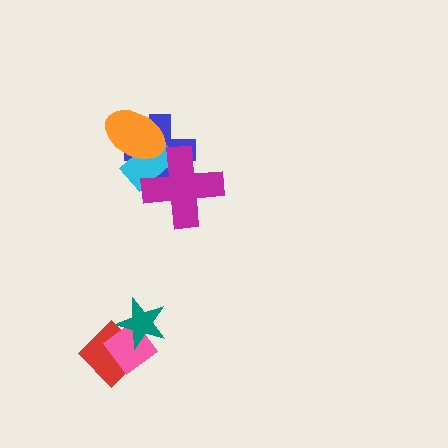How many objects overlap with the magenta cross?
2 objects overlap with the magenta cross.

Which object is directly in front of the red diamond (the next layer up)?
The pink diamond is directly in front of the red diamond.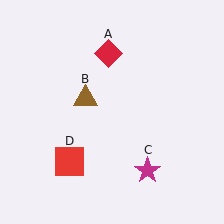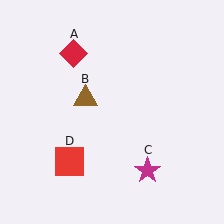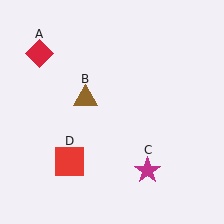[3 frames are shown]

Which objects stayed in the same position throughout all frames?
Brown triangle (object B) and magenta star (object C) and red square (object D) remained stationary.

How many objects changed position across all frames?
1 object changed position: red diamond (object A).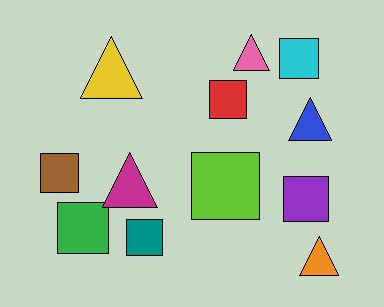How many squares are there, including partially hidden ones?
There are 7 squares.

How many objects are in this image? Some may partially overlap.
There are 12 objects.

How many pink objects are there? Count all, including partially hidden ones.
There is 1 pink object.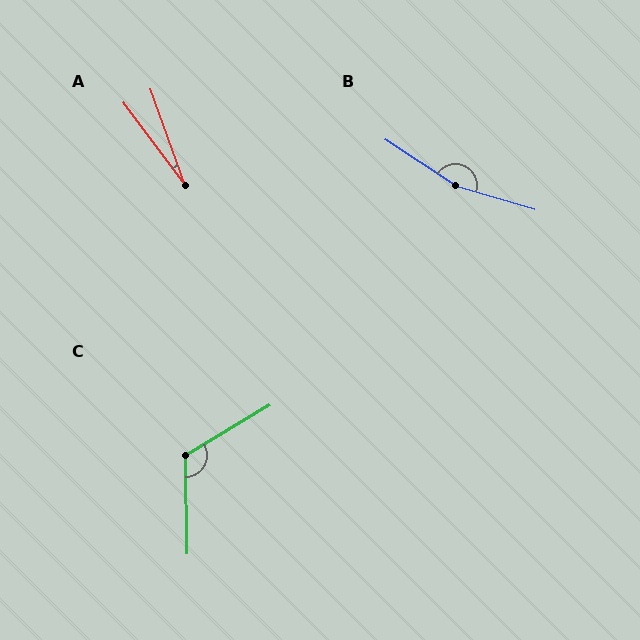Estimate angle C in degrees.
Approximately 121 degrees.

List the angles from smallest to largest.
A (17°), C (121°), B (164°).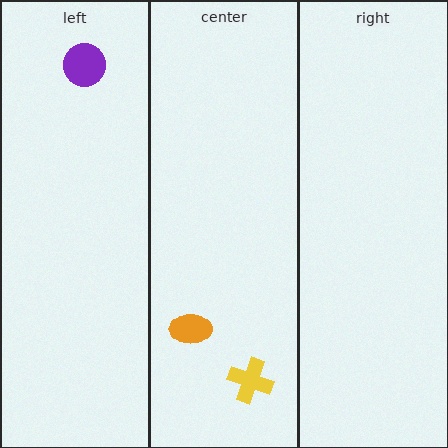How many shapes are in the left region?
1.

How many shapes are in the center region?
2.